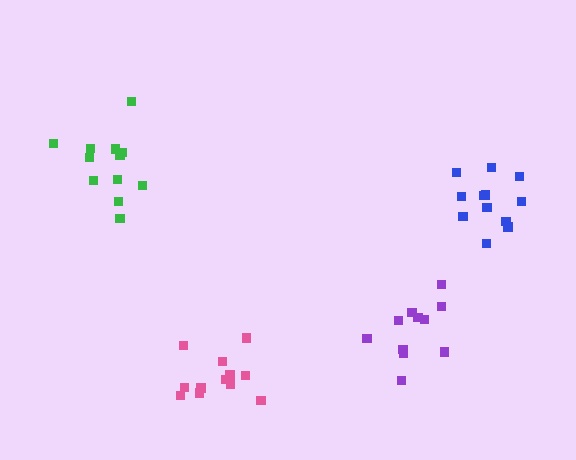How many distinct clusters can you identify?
There are 4 distinct clusters.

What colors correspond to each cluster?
The clusters are colored: blue, pink, green, purple.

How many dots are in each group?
Group 1: 12 dots, Group 2: 12 dots, Group 3: 12 dots, Group 4: 11 dots (47 total).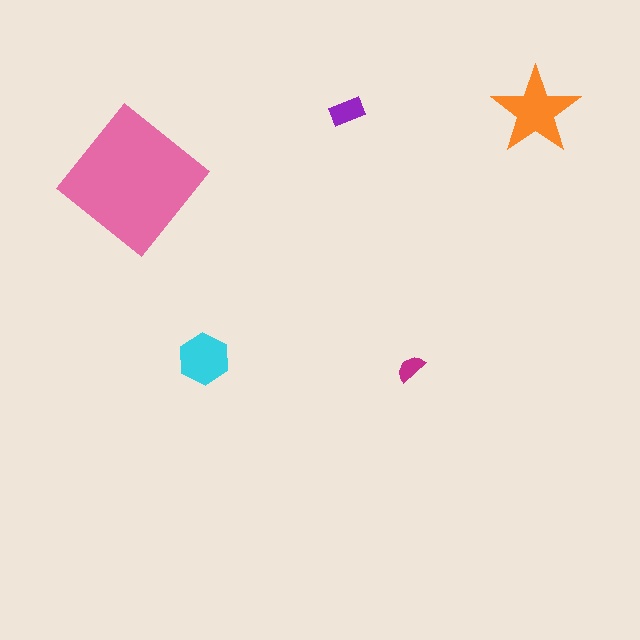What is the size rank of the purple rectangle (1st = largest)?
4th.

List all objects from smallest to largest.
The magenta semicircle, the purple rectangle, the cyan hexagon, the orange star, the pink diamond.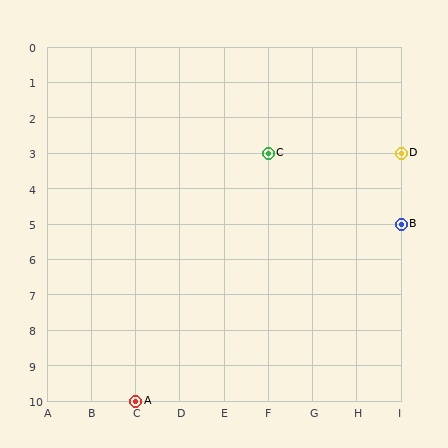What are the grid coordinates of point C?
Point C is at grid coordinates (F, 3).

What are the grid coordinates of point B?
Point B is at grid coordinates (I, 5).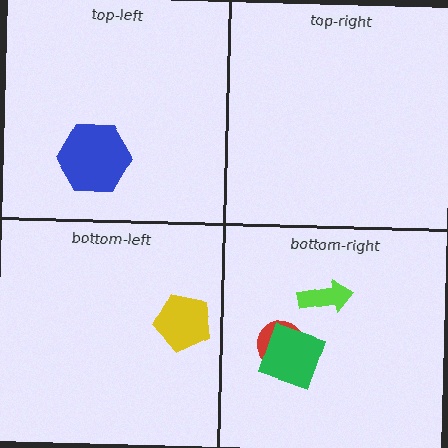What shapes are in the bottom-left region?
The yellow pentagon.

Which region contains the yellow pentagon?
The bottom-left region.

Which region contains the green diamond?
The bottom-right region.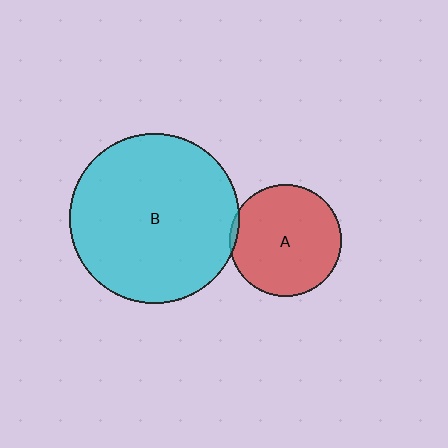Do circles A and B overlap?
Yes.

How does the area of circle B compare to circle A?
Approximately 2.3 times.